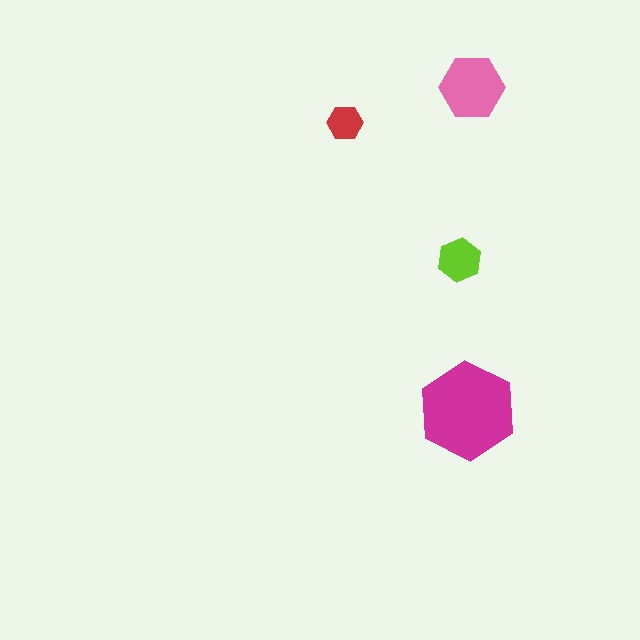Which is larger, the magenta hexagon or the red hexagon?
The magenta one.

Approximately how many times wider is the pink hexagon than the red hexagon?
About 2 times wider.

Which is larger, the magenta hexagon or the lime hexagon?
The magenta one.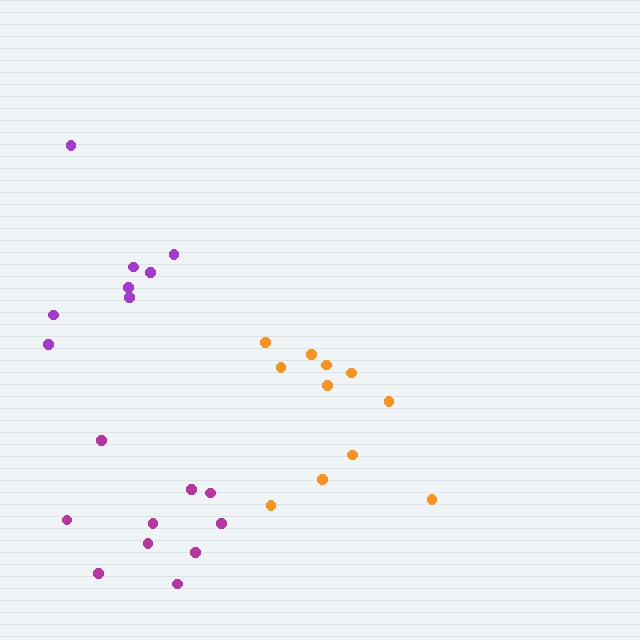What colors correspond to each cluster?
The clusters are colored: purple, magenta, orange.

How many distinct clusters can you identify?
There are 3 distinct clusters.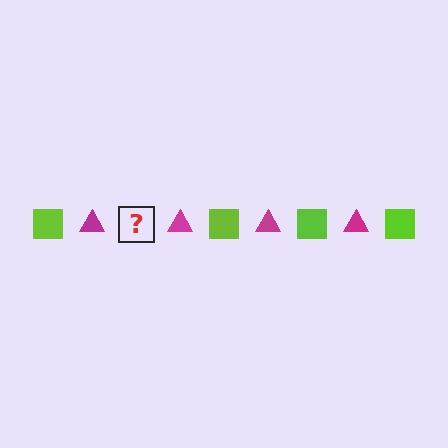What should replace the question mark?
The question mark should be replaced with a lime square.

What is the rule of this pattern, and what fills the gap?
The rule is that the pattern alternates between lime square and magenta triangle. The gap should be filled with a lime square.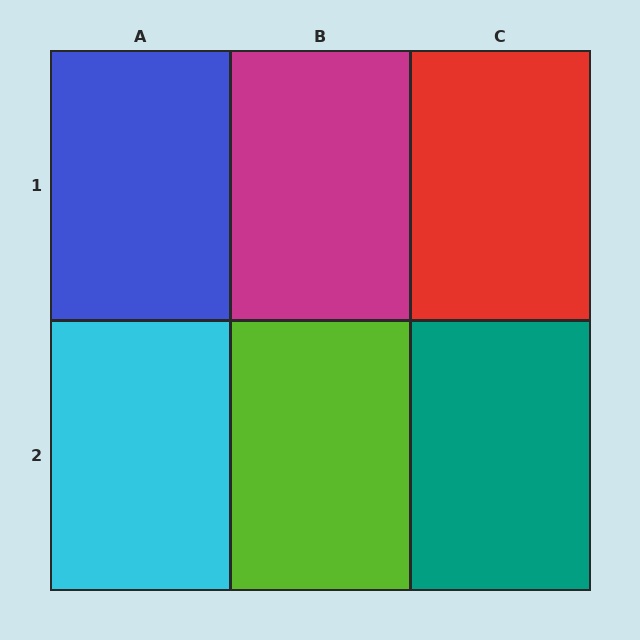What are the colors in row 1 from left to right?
Blue, magenta, red.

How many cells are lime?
1 cell is lime.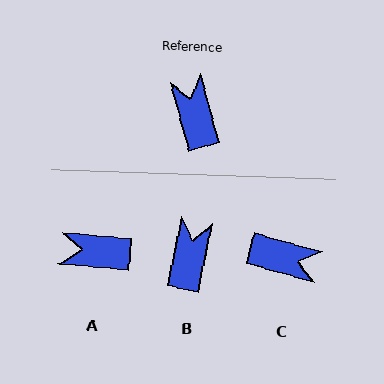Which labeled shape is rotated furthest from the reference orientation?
C, about 121 degrees away.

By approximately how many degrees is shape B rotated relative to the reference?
Approximately 27 degrees clockwise.